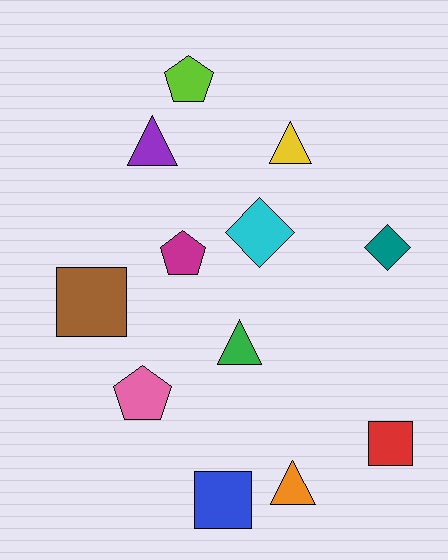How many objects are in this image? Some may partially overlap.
There are 12 objects.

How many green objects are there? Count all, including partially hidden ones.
There is 1 green object.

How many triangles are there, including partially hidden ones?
There are 4 triangles.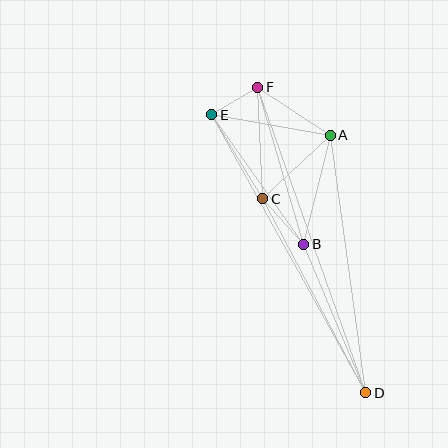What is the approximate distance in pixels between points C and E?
The distance between C and E is approximately 98 pixels.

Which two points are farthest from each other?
Points D and F are farthest from each other.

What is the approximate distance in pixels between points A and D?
The distance between A and D is approximately 260 pixels.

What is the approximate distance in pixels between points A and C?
The distance between A and C is approximately 93 pixels.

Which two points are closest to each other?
Points E and F are closest to each other.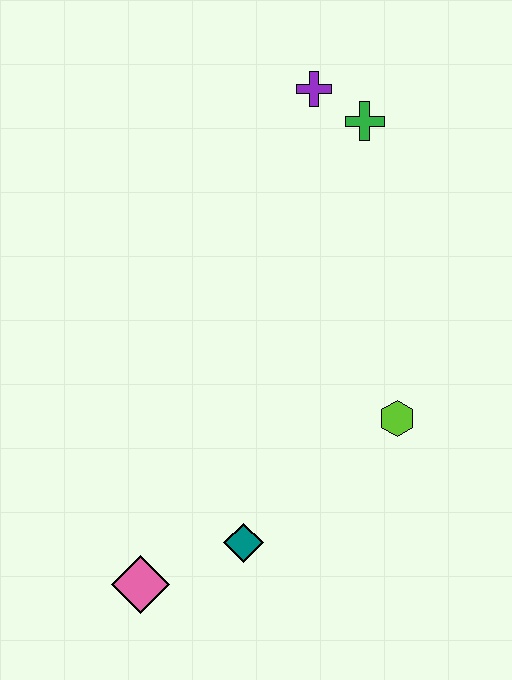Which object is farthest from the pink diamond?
The purple cross is farthest from the pink diamond.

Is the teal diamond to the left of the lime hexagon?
Yes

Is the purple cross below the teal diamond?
No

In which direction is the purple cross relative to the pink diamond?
The purple cross is above the pink diamond.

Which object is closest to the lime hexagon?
The teal diamond is closest to the lime hexagon.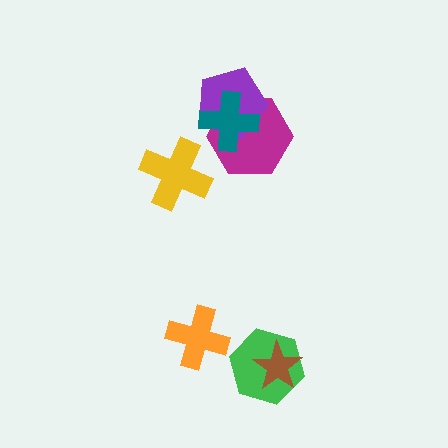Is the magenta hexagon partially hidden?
Yes, it is partially covered by another shape.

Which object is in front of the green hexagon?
The brown star is in front of the green hexagon.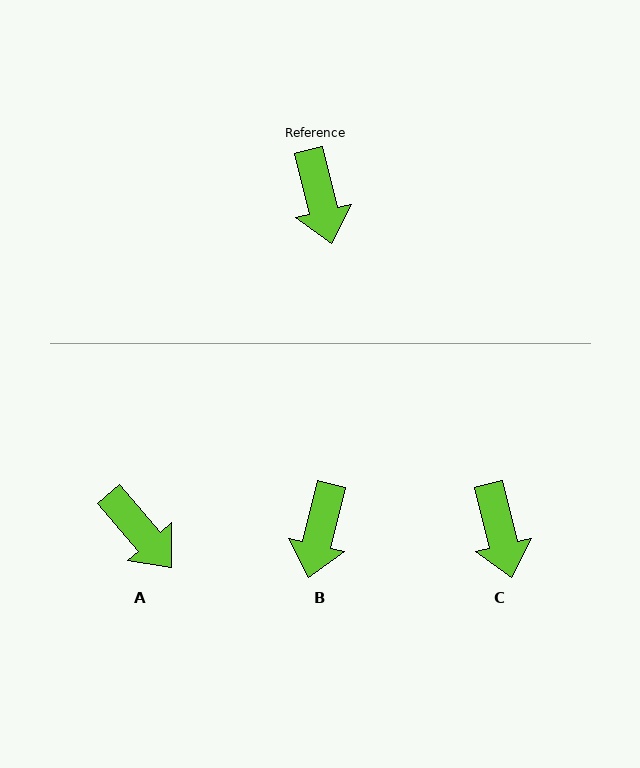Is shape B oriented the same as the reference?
No, it is off by about 27 degrees.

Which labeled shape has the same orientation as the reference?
C.